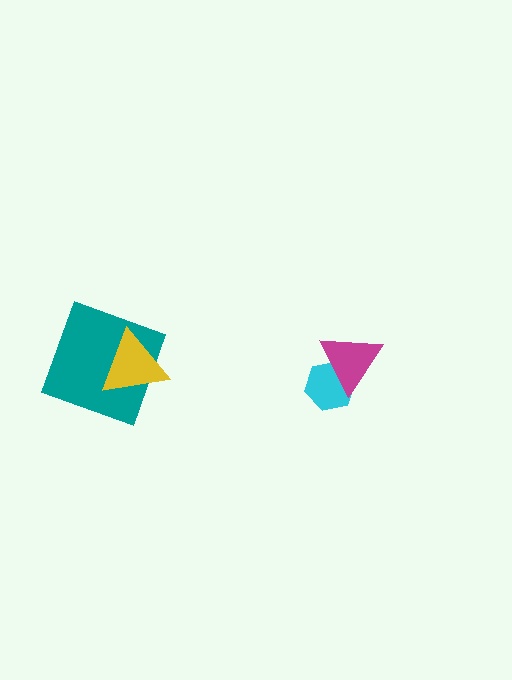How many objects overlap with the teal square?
1 object overlaps with the teal square.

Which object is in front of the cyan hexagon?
The magenta triangle is in front of the cyan hexagon.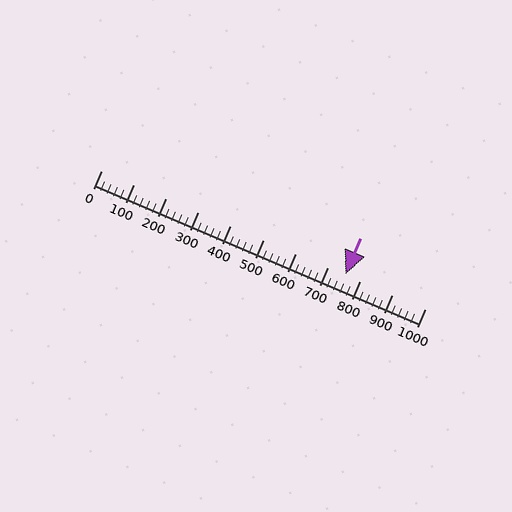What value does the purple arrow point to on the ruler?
The purple arrow points to approximately 755.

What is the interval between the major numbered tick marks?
The major tick marks are spaced 100 units apart.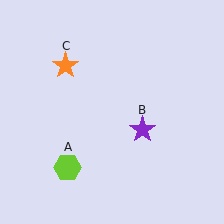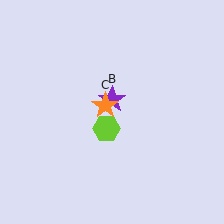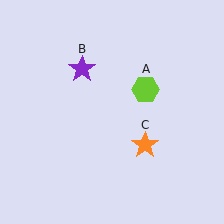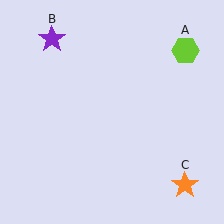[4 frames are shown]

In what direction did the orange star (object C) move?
The orange star (object C) moved down and to the right.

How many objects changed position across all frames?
3 objects changed position: lime hexagon (object A), purple star (object B), orange star (object C).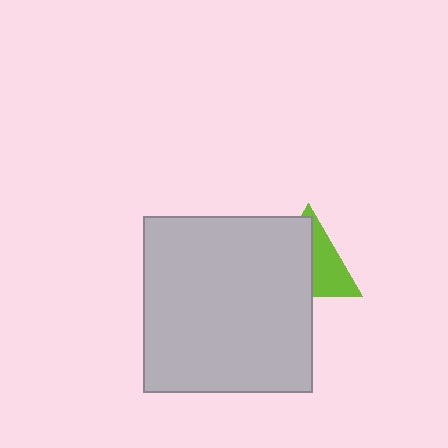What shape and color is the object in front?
The object in front is a light gray rectangle.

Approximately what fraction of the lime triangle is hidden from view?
Roughly 57% of the lime triangle is hidden behind the light gray rectangle.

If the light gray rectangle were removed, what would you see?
You would see the complete lime triangle.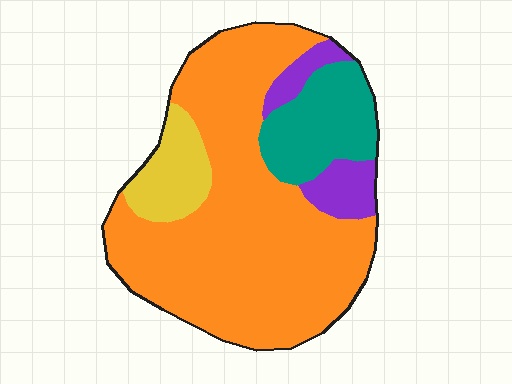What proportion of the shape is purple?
Purple takes up about one tenth (1/10) of the shape.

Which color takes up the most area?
Orange, at roughly 65%.